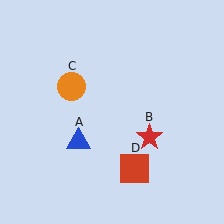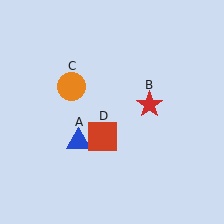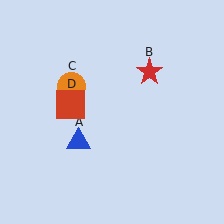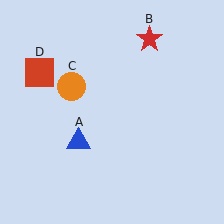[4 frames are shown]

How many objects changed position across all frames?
2 objects changed position: red star (object B), red square (object D).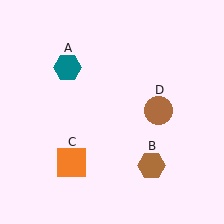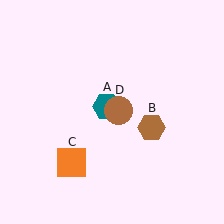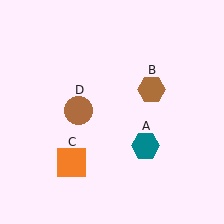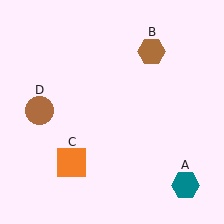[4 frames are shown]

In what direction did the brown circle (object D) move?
The brown circle (object D) moved left.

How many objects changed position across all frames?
3 objects changed position: teal hexagon (object A), brown hexagon (object B), brown circle (object D).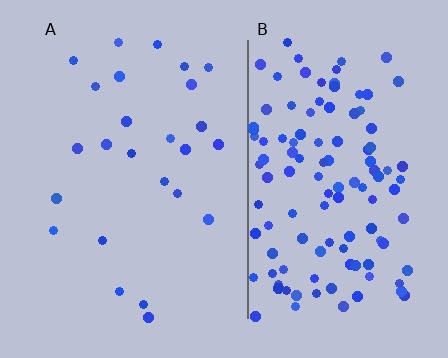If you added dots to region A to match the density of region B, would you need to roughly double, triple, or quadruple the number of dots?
Approximately quadruple.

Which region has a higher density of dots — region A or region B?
B (the right).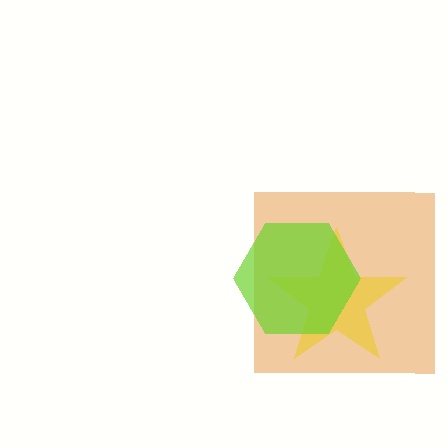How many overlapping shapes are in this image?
There are 3 overlapping shapes in the image.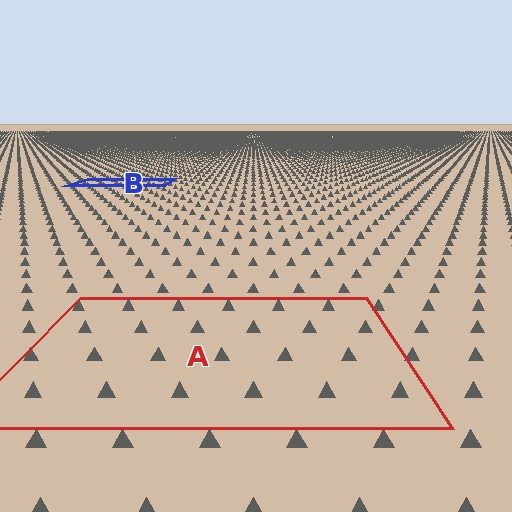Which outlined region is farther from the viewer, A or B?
Region B is farther from the viewer — the texture elements inside it appear smaller and more densely packed.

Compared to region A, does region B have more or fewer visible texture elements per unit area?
Region B has more texture elements per unit area — they are packed more densely because it is farther away.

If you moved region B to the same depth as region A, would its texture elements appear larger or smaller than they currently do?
They would appear larger. At a closer depth, the same texture elements are projected at a bigger on-screen size.